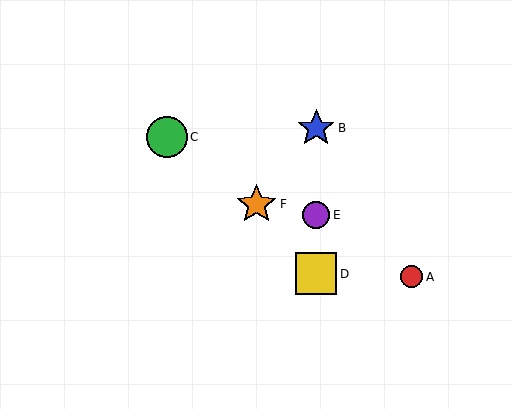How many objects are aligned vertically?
3 objects (B, D, E) are aligned vertically.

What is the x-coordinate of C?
Object C is at x≈167.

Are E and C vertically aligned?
No, E is at x≈316 and C is at x≈167.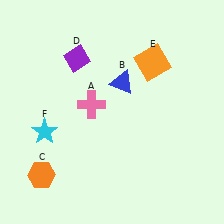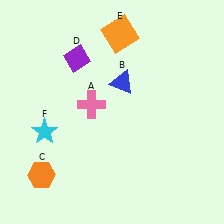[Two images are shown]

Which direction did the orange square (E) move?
The orange square (E) moved left.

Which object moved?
The orange square (E) moved left.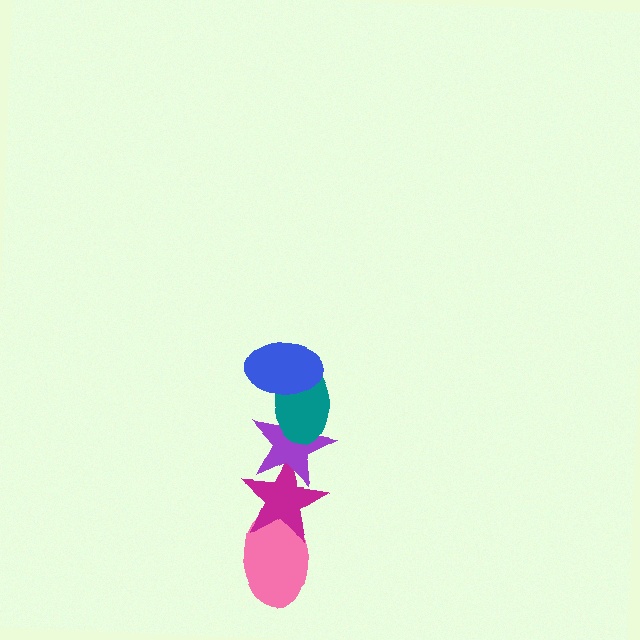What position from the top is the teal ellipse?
The teal ellipse is 2nd from the top.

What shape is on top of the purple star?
The teal ellipse is on top of the purple star.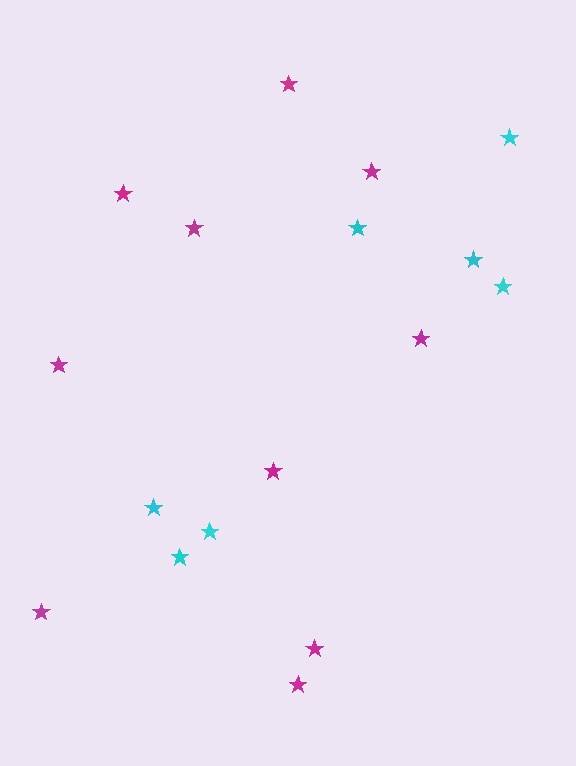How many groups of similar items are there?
There are 2 groups: one group of cyan stars (7) and one group of magenta stars (10).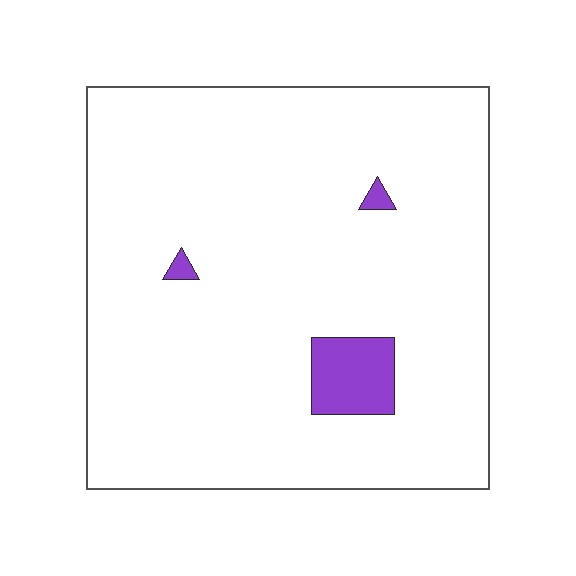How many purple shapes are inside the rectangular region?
3.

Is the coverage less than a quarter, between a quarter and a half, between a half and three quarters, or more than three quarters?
Less than a quarter.